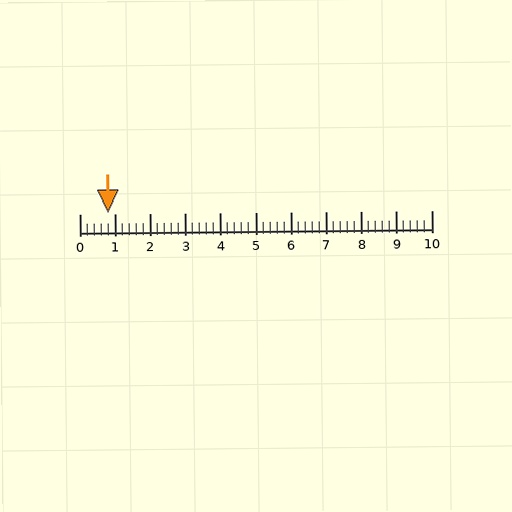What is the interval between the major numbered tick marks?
The major tick marks are spaced 1 units apart.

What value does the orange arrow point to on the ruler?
The orange arrow points to approximately 0.8.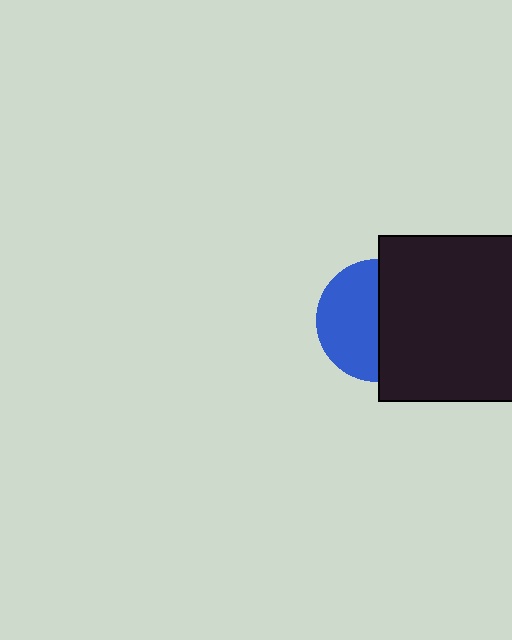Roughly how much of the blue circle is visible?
About half of it is visible (roughly 50%).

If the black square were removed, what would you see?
You would see the complete blue circle.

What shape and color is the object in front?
The object in front is a black square.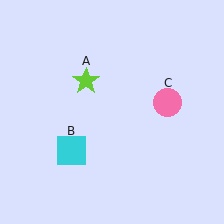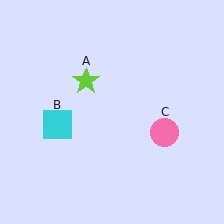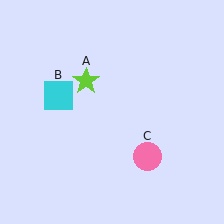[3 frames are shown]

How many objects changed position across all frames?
2 objects changed position: cyan square (object B), pink circle (object C).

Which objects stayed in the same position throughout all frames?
Lime star (object A) remained stationary.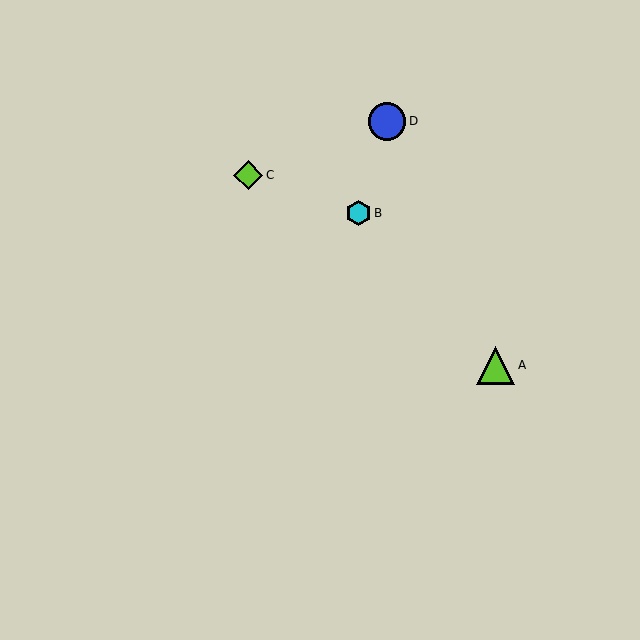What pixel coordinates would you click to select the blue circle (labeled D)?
Click at (387, 121) to select the blue circle D.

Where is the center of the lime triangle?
The center of the lime triangle is at (496, 365).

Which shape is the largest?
The lime triangle (labeled A) is the largest.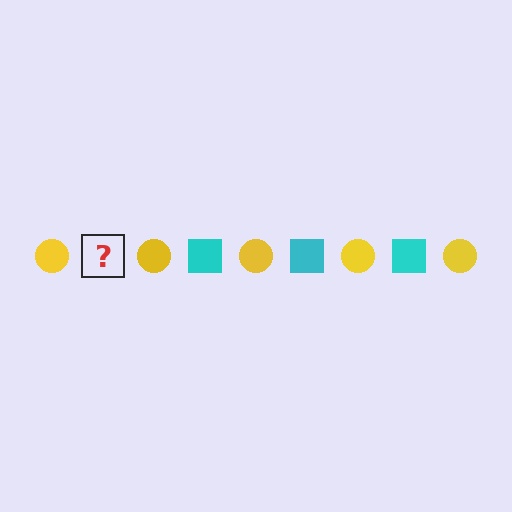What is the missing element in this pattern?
The missing element is a cyan square.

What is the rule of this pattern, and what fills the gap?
The rule is that the pattern alternates between yellow circle and cyan square. The gap should be filled with a cyan square.